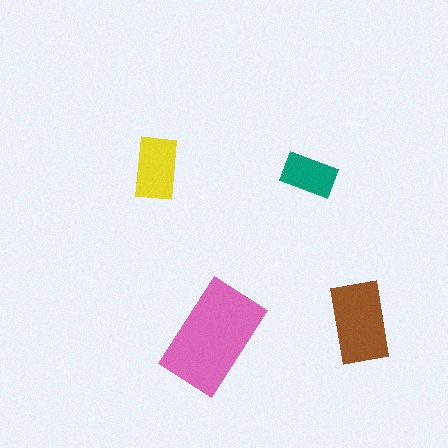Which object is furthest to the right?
The brown rectangle is rightmost.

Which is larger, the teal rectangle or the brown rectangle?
The brown one.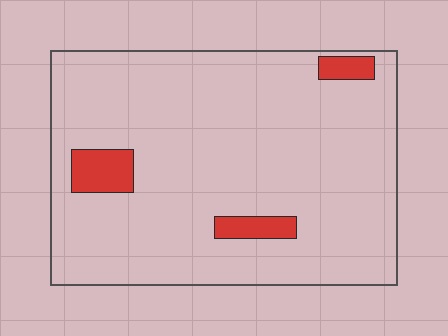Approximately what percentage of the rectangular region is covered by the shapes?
Approximately 5%.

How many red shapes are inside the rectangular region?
3.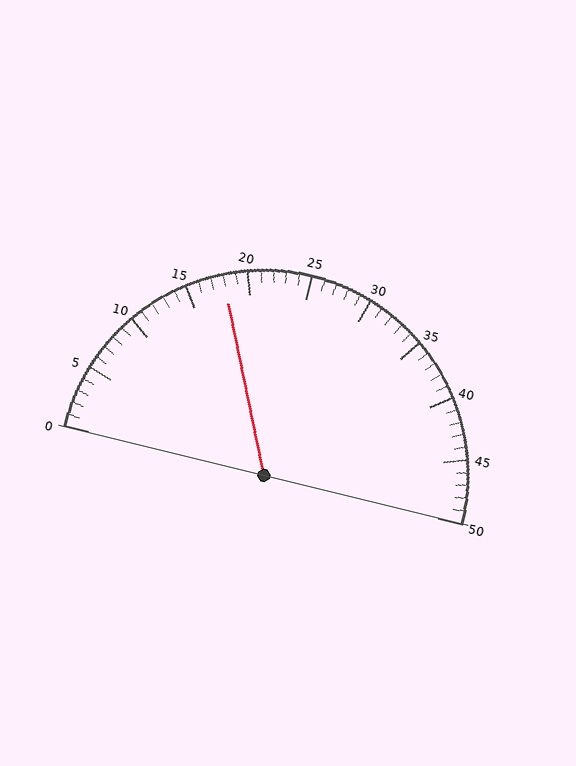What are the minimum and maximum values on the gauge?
The gauge ranges from 0 to 50.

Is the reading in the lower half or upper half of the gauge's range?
The reading is in the lower half of the range (0 to 50).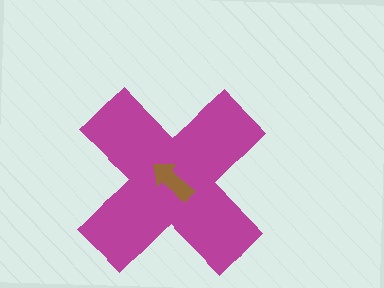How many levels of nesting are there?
2.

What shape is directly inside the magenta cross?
The brown arrow.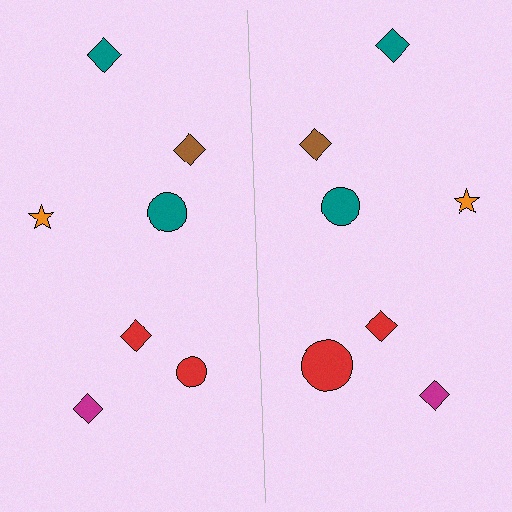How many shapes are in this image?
There are 14 shapes in this image.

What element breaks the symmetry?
The red circle on the right side has a different size than its mirror counterpart.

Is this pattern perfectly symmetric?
No, the pattern is not perfectly symmetric. The red circle on the right side has a different size than its mirror counterpart.